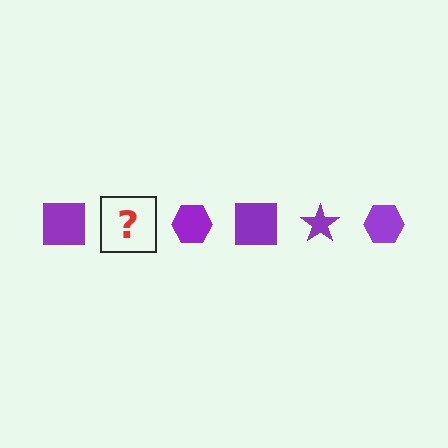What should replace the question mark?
The question mark should be replaced with a purple star.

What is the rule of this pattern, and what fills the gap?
The rule is that the pattern cycles through square, star, hexagon shapes in purple. The gap should be filled with a purple star.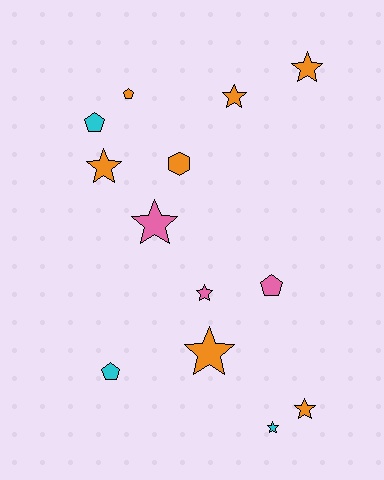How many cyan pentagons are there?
There are 2 cyan pentagons.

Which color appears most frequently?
Orange, with 7 objects.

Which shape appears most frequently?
Star, with 8 objects.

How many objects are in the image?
There are 13 objects.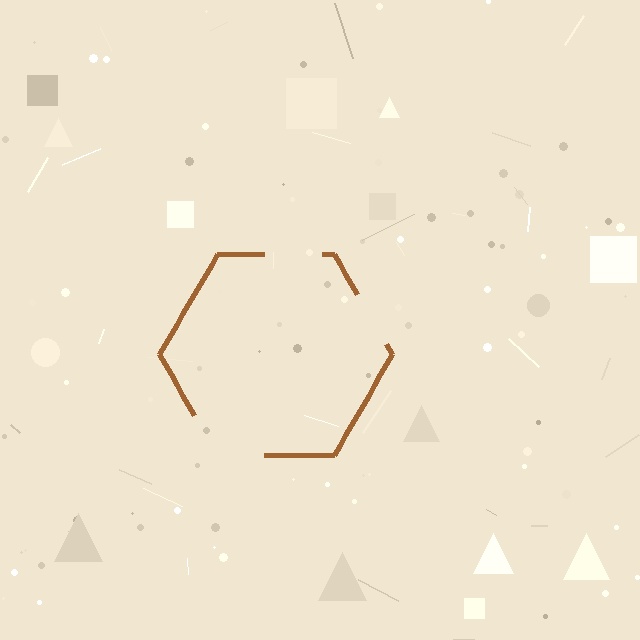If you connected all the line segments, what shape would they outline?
They would outline a hexagon.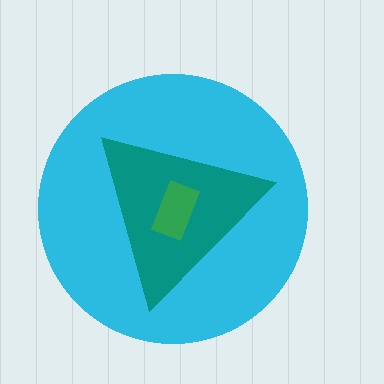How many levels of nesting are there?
3.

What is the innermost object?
The green rectangle.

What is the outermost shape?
The cyan circle.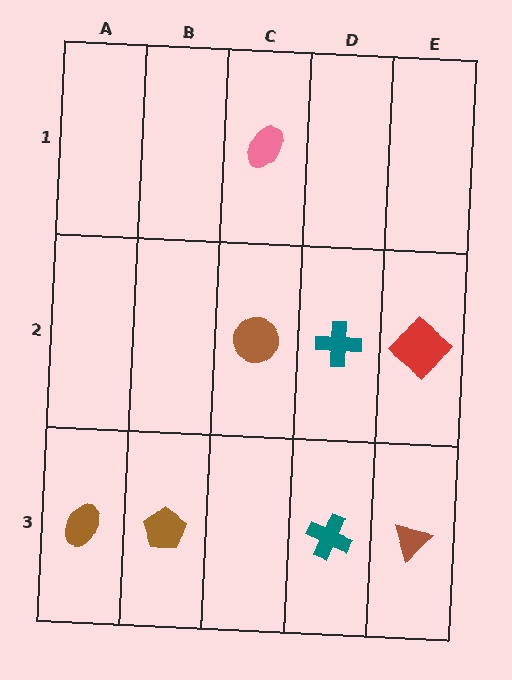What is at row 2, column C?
A brown circle.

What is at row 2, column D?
A teal cross.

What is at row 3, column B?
A brown pentagon.